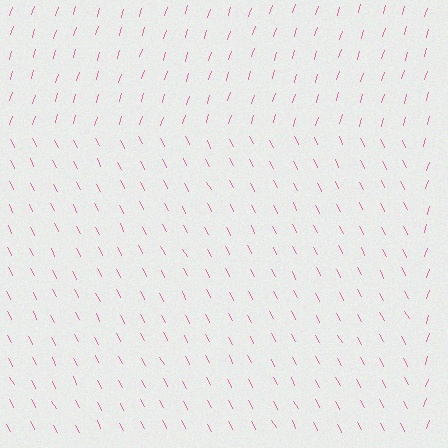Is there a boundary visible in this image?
Yes, there is a texture boundary formed by a change in line orientation.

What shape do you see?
I see a rectangle.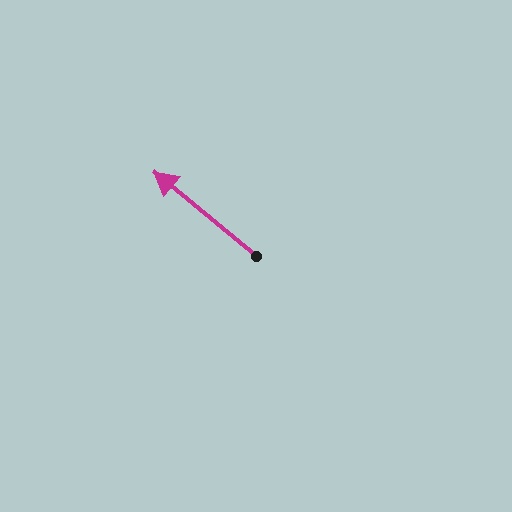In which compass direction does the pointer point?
Northwest.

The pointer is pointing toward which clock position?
Roughly 10 o'clock.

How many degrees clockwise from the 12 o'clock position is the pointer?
Approximately 310 degrees.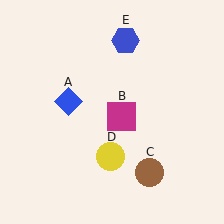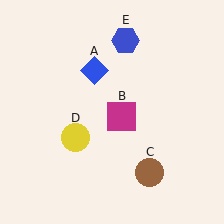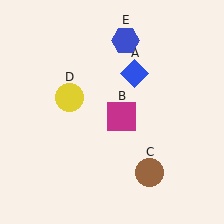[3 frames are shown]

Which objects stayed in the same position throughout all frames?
Magenta square (object B) and brown circle (object C) and blue hexagon (object E) remained stationary.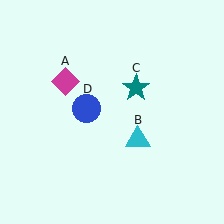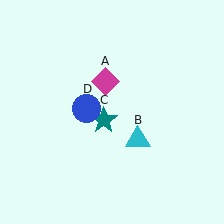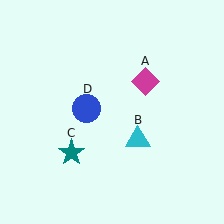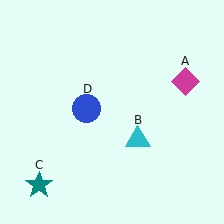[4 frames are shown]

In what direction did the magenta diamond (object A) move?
The magenta diamond (object A) moved right.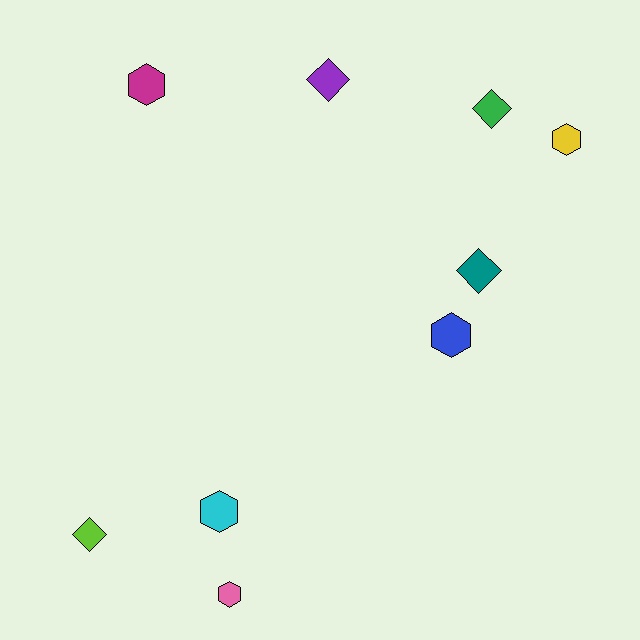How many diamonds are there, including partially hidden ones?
There are 4 diamonds.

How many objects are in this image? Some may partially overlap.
There are 9 objects.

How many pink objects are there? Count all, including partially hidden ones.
There is 1 pink object.